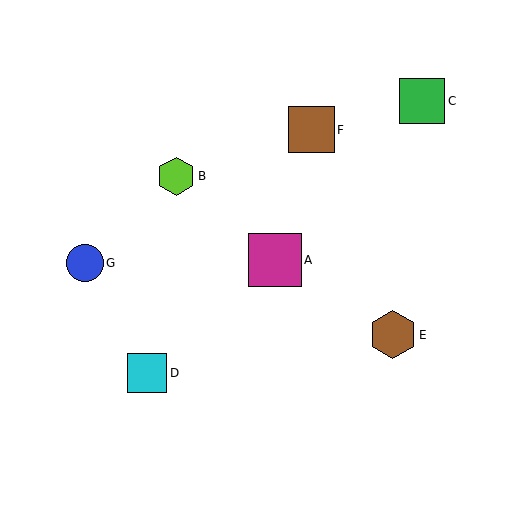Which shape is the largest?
The magenta square (labeled A) is the largest.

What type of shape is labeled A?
Shape A is a magenta square.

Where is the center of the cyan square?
The center of the cyan square is at (147, 373).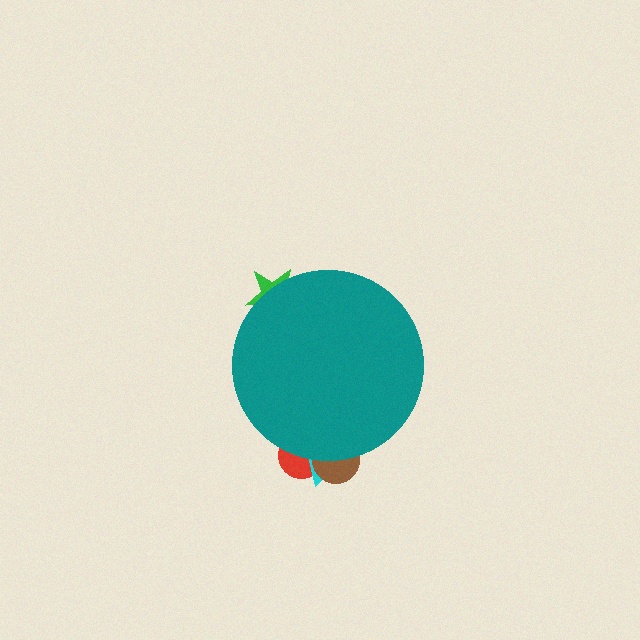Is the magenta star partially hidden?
Yes, the magenta star is partially hidden behind the teal circle.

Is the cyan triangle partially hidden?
Yes, the cyan triangle is partially hidden behind the teal circle.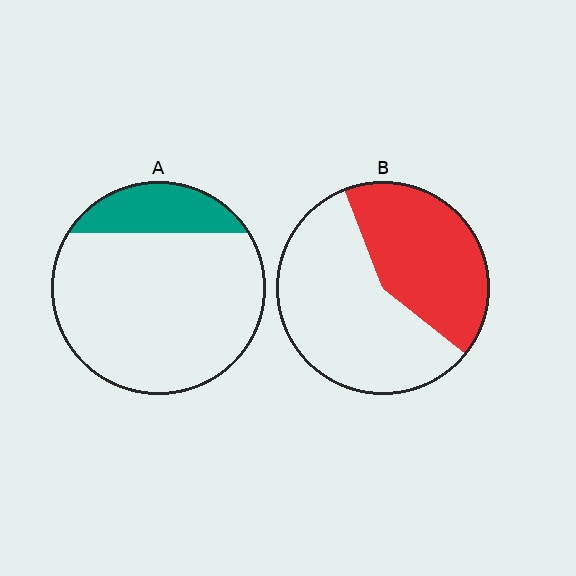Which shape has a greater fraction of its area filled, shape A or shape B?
Shape B.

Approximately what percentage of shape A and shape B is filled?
A is approximately 20% and B is approximately 40%.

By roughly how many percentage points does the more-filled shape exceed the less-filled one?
By roughly 25 percentage points (B over A).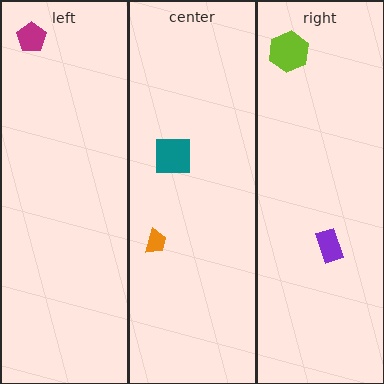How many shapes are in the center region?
2.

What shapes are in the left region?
The magenta pentagon.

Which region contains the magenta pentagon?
The left region.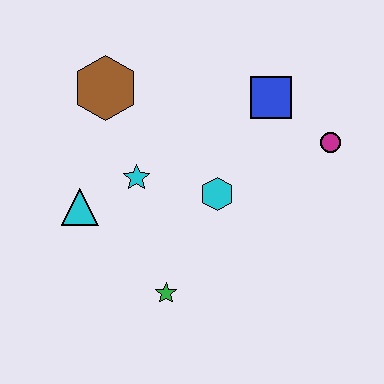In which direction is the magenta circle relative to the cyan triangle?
The magenta circle is to the right of the cyan triangle.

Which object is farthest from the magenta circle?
The cyan triangle is farthest from the magenta circle.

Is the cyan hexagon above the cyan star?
No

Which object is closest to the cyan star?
The cyan triangle is closest to the cyan star.